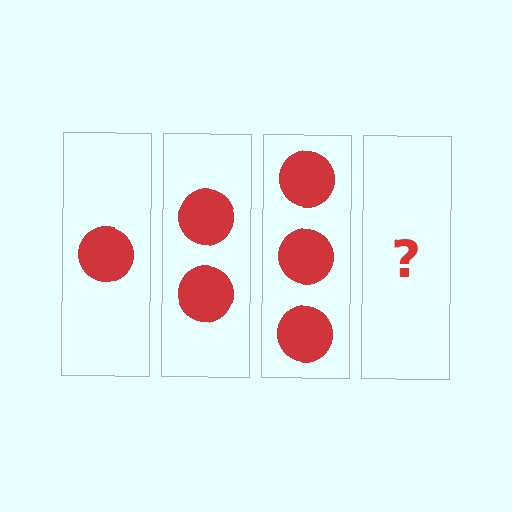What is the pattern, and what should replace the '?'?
The pattern is that each step adds one more circle. The '?' should be 4 circles.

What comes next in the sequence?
The next element should be 4 circles.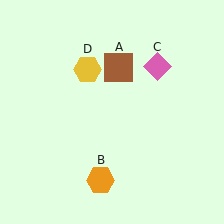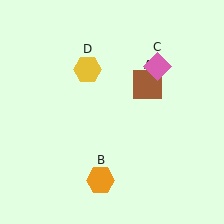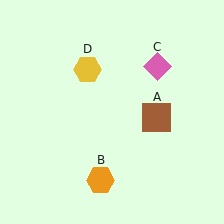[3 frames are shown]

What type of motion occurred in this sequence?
The brown square (object A) rotated clockwise around the center of the scene.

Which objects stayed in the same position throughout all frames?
Orange hexagon (object B) and pink diamond (object C) and yellow hexagon (object D) remained stationary.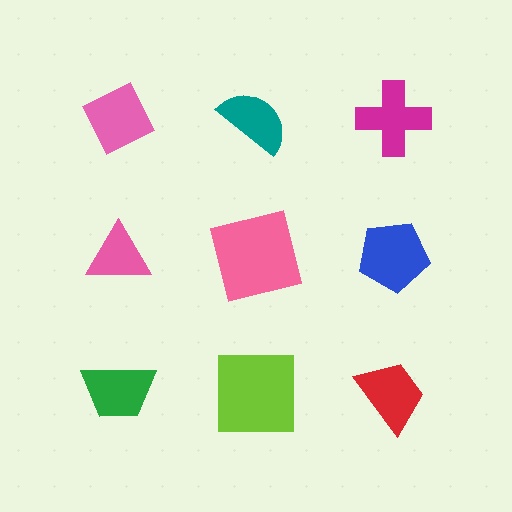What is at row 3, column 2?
A lime square.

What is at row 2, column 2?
A pink square.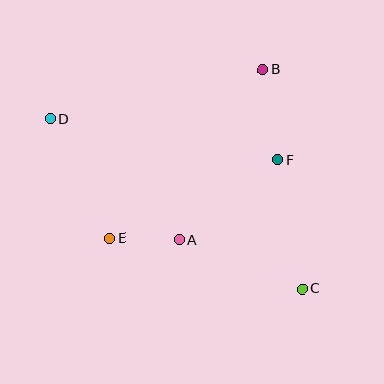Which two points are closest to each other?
Points A and E are closest to each other.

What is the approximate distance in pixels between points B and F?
The distance between B and F is approximately 91 pixels.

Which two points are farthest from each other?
Points C and D are farthest from each other.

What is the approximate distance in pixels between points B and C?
The distance between B and C is approximately 223 pixels.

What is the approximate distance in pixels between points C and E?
The distance between C and E is approximately 199 pixels.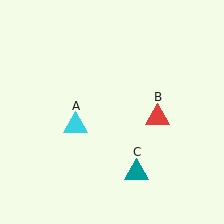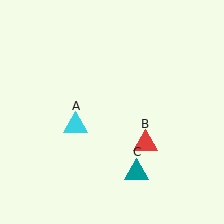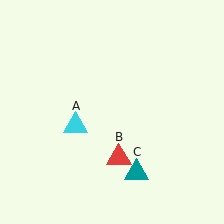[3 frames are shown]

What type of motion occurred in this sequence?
The red triangle (object B) rotated clockwise around the center of the scene.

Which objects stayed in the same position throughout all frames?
Cyan triangle (object A) and teal triangle (object C) remained stationary.